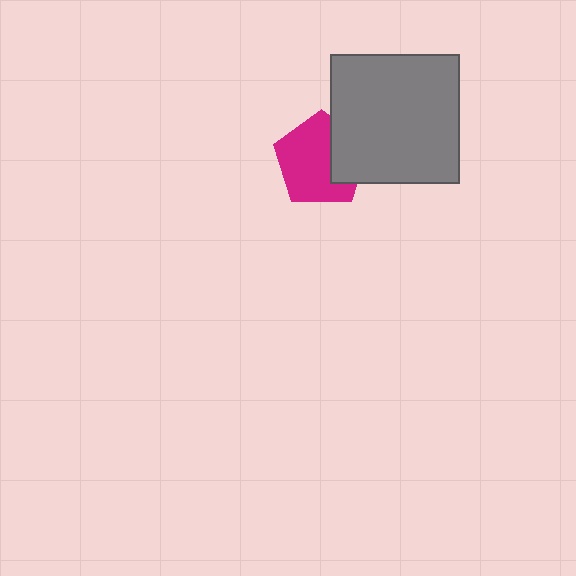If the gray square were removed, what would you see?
You would see the complete magenta pentagon.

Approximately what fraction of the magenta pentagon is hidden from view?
Roughly 31% of the magenta pentagon is hidden behind the gray square.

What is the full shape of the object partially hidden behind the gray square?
The partially hidden object is a magenta pentagon.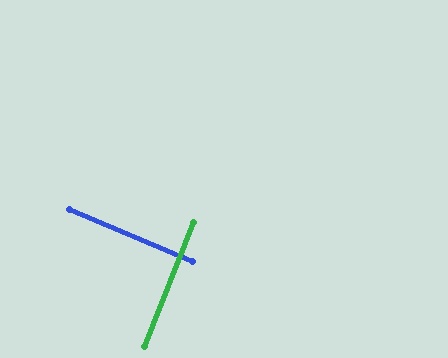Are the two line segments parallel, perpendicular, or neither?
Perpendicular — they meet at approximately 88°.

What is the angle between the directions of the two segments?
Approximately 88 degrees.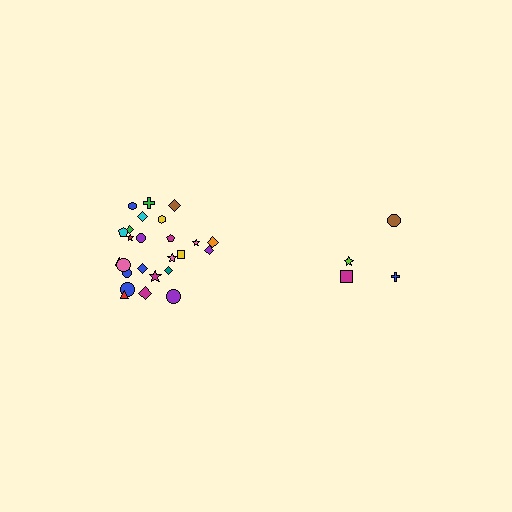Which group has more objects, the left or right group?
The left group.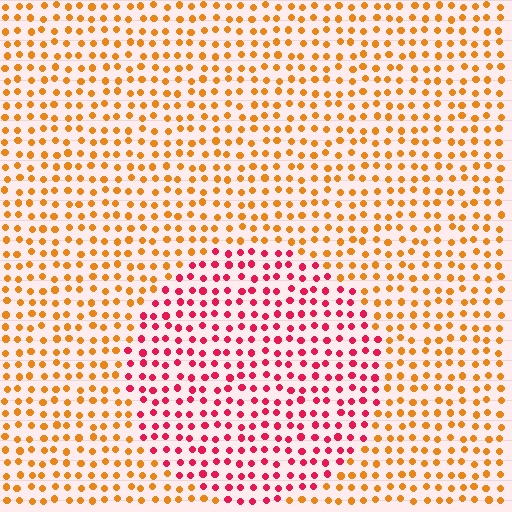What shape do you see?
I see a circle.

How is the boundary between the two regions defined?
The boundary is defined purely by a slight shift in hue (about 49 degrees). Spacing, size, and orientation are identical on both sides.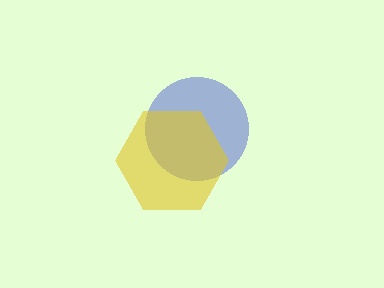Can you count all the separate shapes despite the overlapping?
Yes, there are 2 separate shapes.